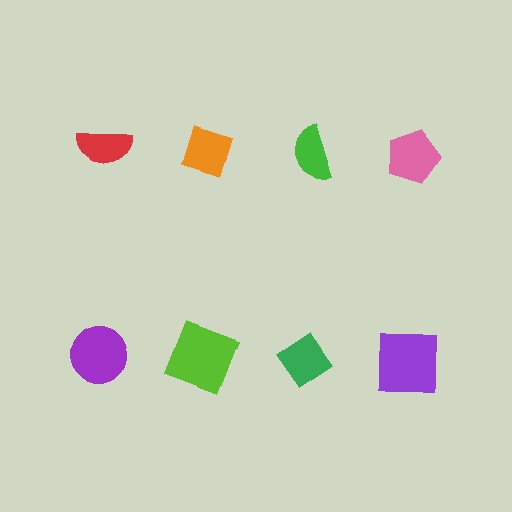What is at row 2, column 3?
A green diamond.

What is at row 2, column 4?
A purple square.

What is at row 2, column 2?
A lime square.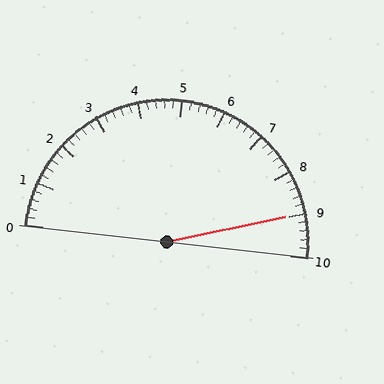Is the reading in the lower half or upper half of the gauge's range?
The reading is in the upper half of the range (0 to 10).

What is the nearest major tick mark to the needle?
The nearest major tick mark is 9.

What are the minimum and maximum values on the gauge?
The gauge ranges from 0 to 10.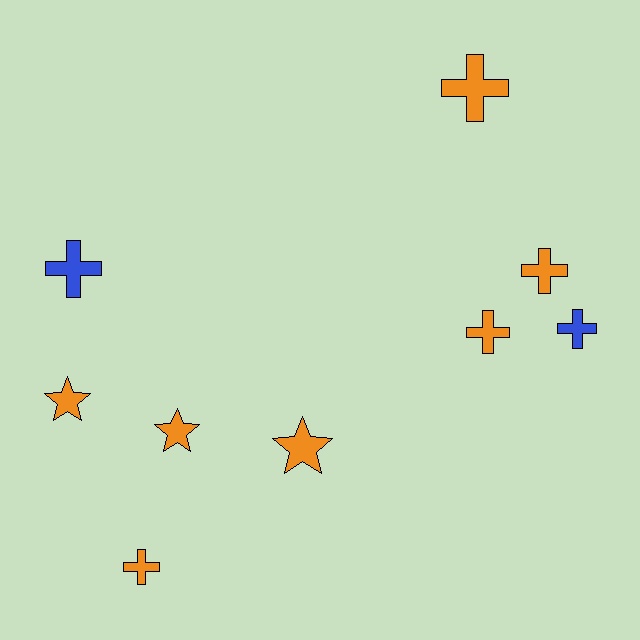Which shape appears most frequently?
Cross, with 6 objects.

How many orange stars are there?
There are 3 orange stars.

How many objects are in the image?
There are 9 objects.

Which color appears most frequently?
Orange, with 7 objects.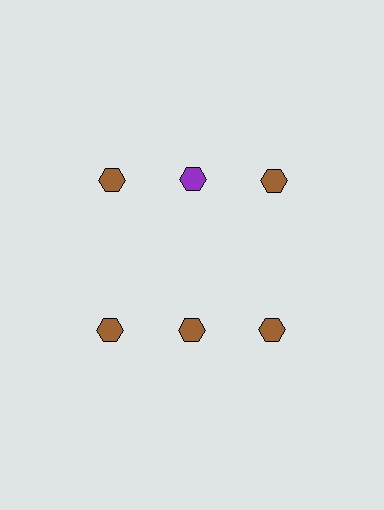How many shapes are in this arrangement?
There are 6 shapes arranged in a grid pattern.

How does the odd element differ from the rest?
It has a different color: purple instead of brown.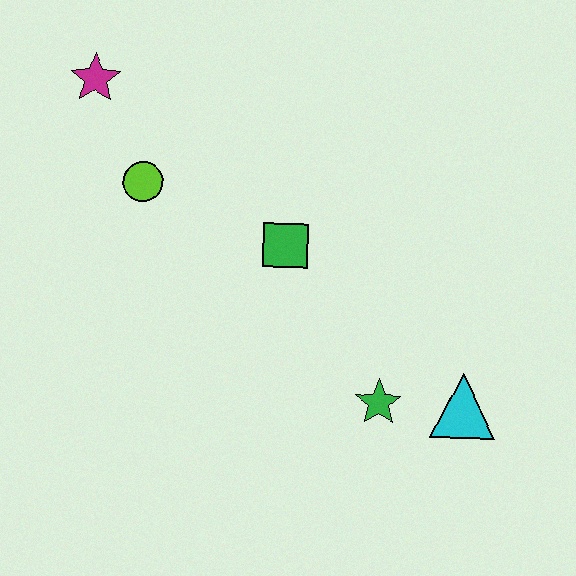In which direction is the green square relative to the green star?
The green square is above the green star.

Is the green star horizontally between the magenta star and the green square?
No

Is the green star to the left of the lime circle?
No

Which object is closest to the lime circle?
The magenta star is closest to the lime circle.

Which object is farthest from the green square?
The magenta star is farthest from the green square.